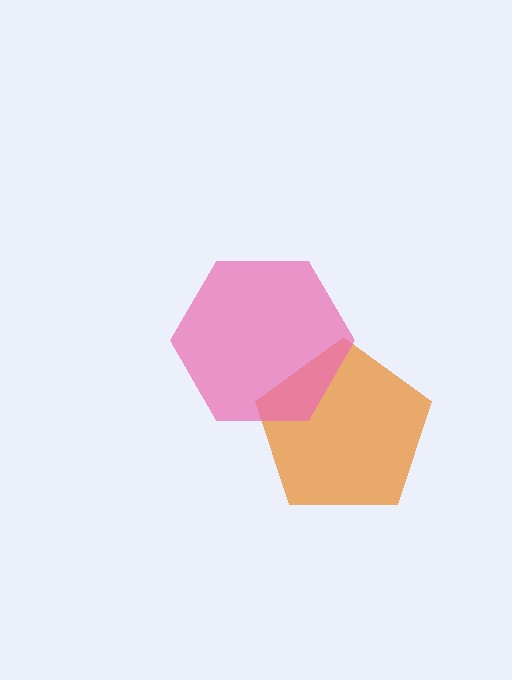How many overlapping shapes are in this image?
There are 2 overlapping shapes in the image.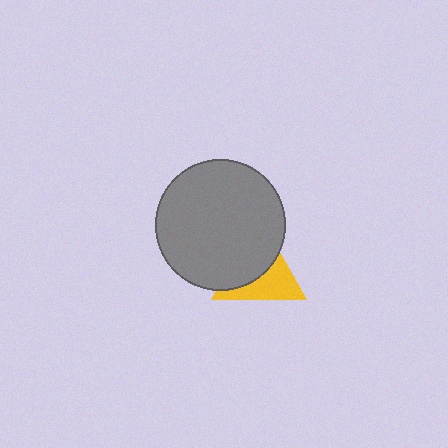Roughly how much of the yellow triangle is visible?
About half of it is visible (roughly 46%).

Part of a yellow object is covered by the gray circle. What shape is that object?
It is a triangle.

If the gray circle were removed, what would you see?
You would see the complete yellow triangle.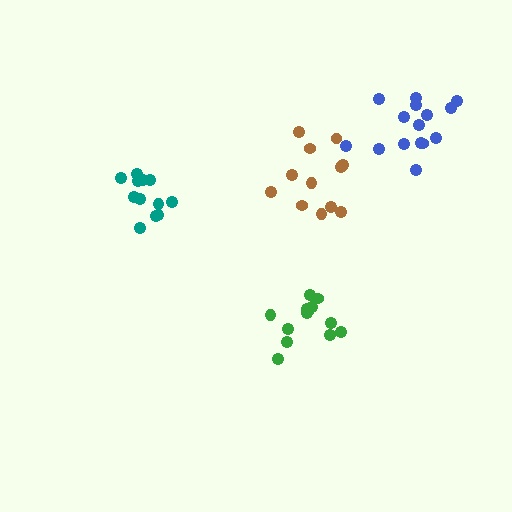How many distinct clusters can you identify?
There are 4 distinct clusters.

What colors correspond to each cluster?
The clusters are colored: blue, green, teal, brown.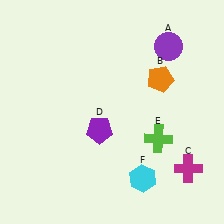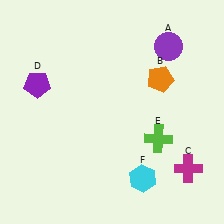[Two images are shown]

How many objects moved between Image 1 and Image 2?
1 object moved between the two images.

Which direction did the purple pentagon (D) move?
The purple pentagon (D) moved left.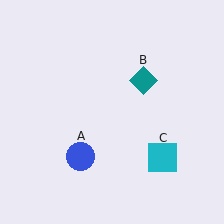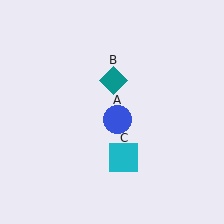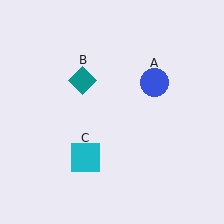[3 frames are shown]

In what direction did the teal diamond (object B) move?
The teal diamond (object B) moved left.